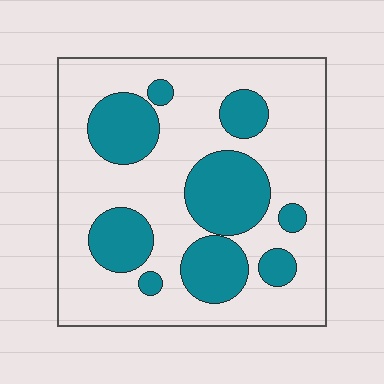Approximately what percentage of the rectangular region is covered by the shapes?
Approximately 30%.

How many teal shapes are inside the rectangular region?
9.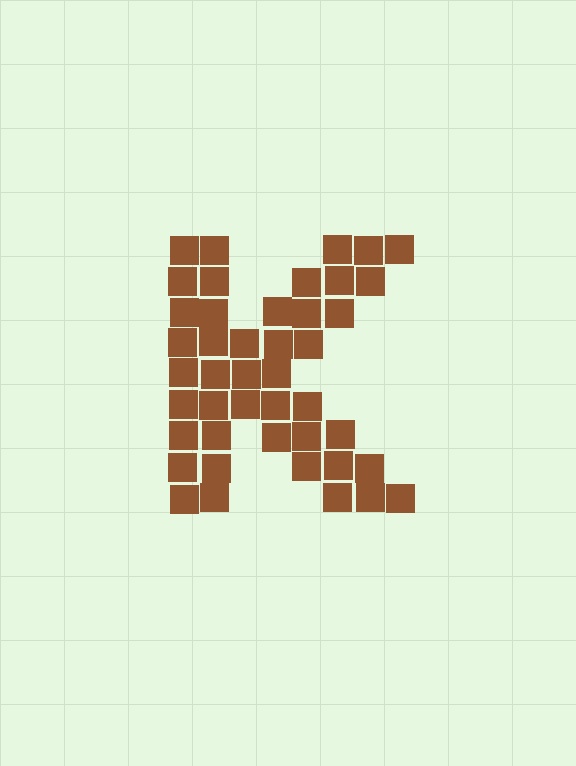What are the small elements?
The small elements are squares.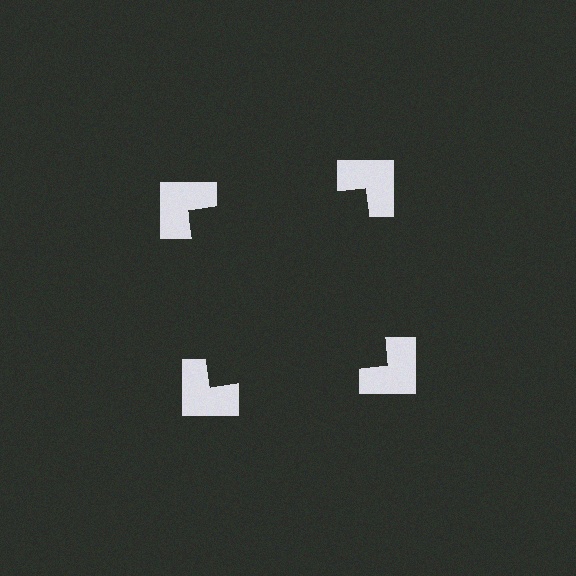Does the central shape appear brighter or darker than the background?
It typically appears slightly darker than the background, even though no actual brightness change is drawn.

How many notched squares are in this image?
There are 4 — one at each vertex of the illusory square.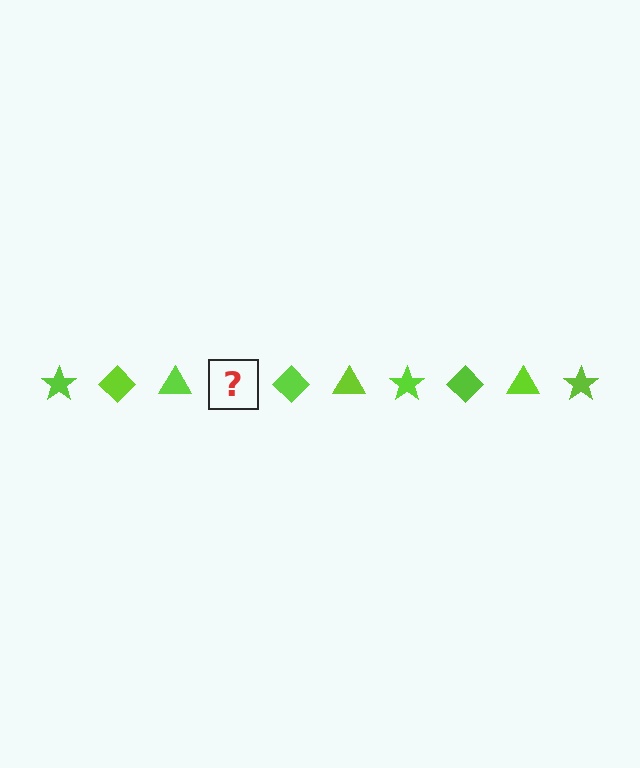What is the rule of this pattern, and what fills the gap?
The rule is that the pattern cycles through star, diamond, triangle shapes in lime. The gap should be filled with a lime star.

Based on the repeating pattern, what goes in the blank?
The blank should be a lime star.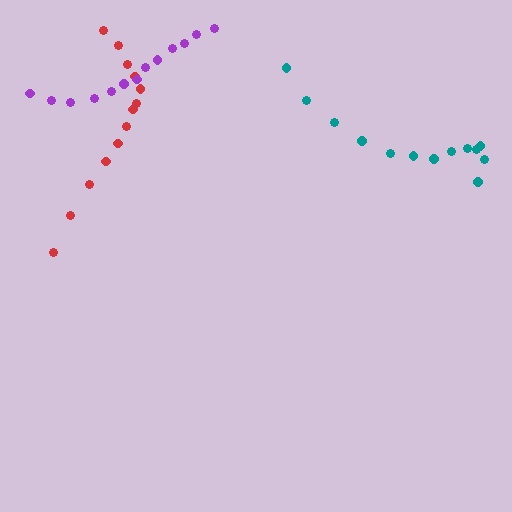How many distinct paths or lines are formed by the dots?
There are 3 distinct paths.